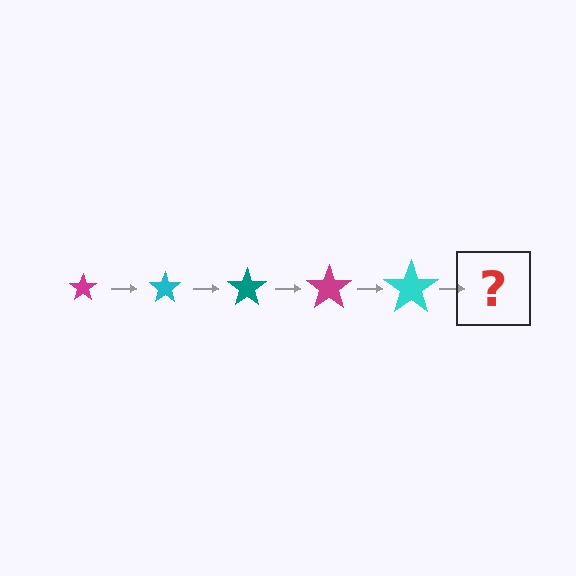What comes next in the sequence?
The next element should be a teal star, larger than the previous one.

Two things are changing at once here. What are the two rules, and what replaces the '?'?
The two rules are that the star grows larger each step and the color cycles through magenta, cyan, and teal. The '?' should be a teal star, larger than the previous one.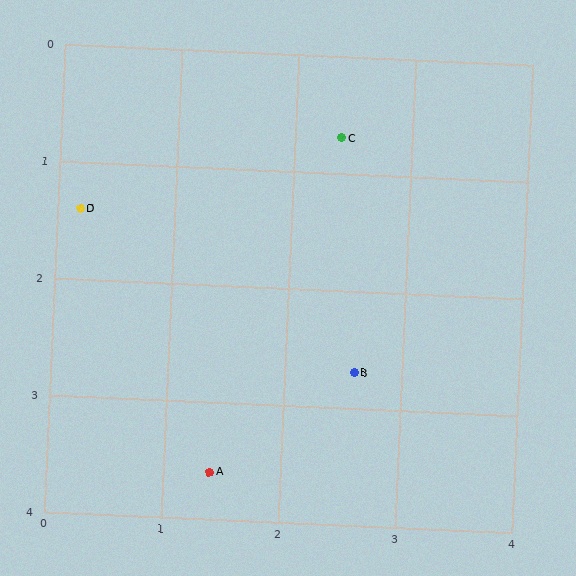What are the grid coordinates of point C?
Point C is at approximately (2.4, 0.7).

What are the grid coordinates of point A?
Point A is at approximately (1.4, 3.6).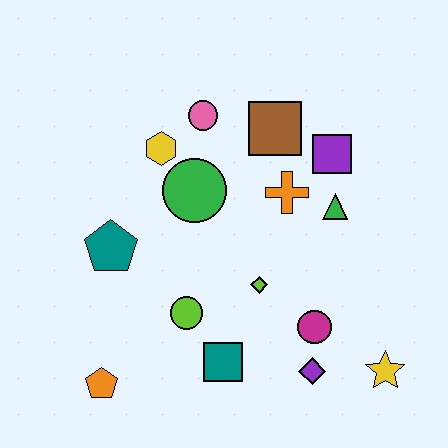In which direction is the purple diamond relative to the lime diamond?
The purple diamond is below the lime diamond.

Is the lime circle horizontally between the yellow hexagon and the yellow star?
Yes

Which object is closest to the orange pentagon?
The lime circle is closest to the orange pentagon.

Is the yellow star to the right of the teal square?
Yes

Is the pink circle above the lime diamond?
Yes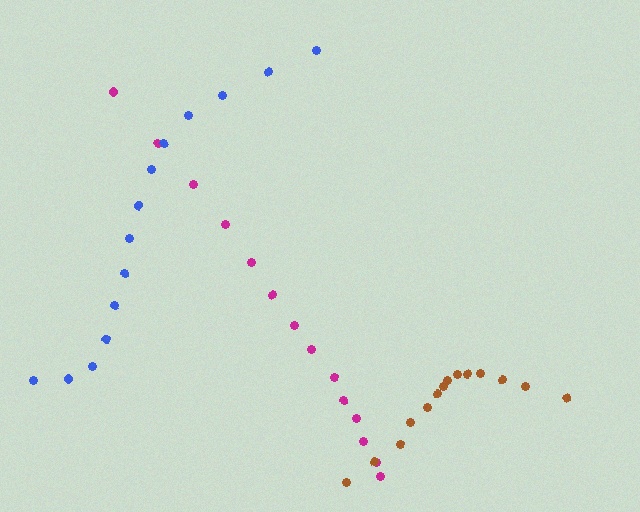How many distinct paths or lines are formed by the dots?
There are 3 distinct paths.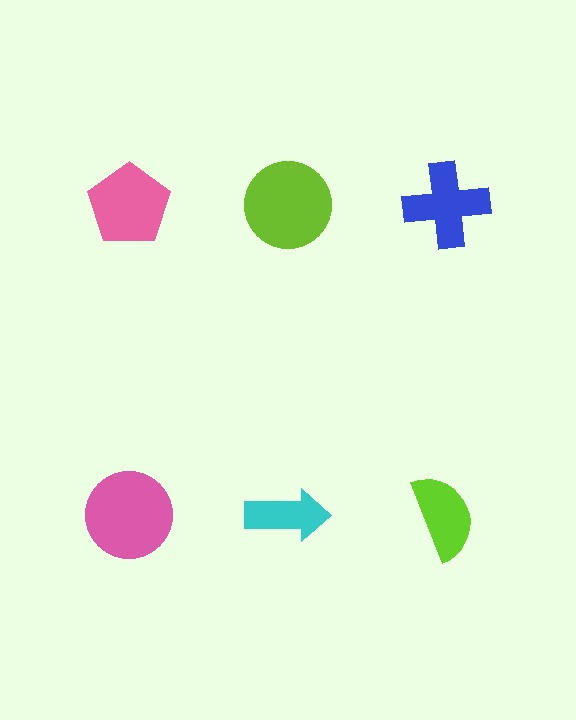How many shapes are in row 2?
3 shapes.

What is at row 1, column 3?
A blue cross.